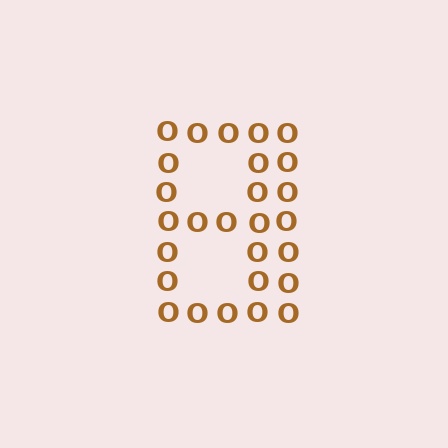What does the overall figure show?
The overall figure shows the letter B.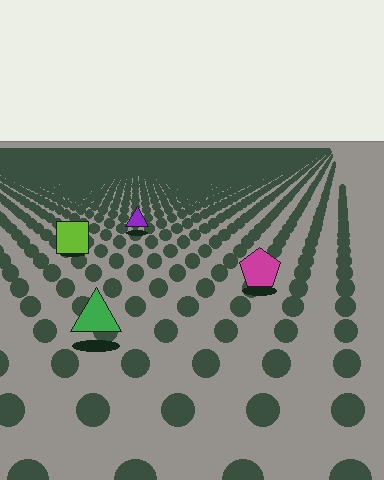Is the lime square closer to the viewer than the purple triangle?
Yes. The lime square is closer — you can tell from the texture gradient: the ground texture is coarser near it.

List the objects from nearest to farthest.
From nearest to farthest: the green triangle, the magenta pentagon, the lime square, the purple triangle.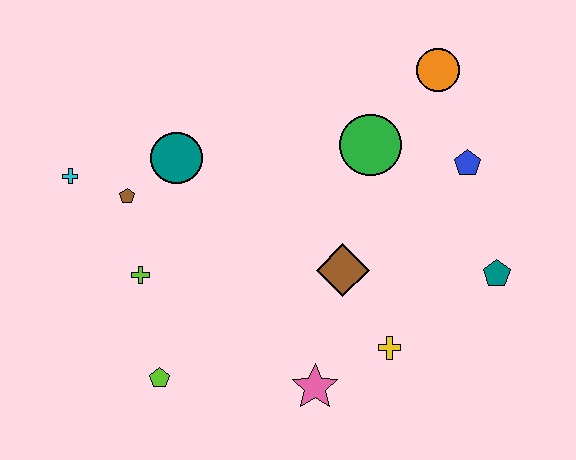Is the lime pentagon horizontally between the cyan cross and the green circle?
Yes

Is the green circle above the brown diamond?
Yes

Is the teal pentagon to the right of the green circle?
Yes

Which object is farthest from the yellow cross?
The cyan cross is farthest from the yellow cross.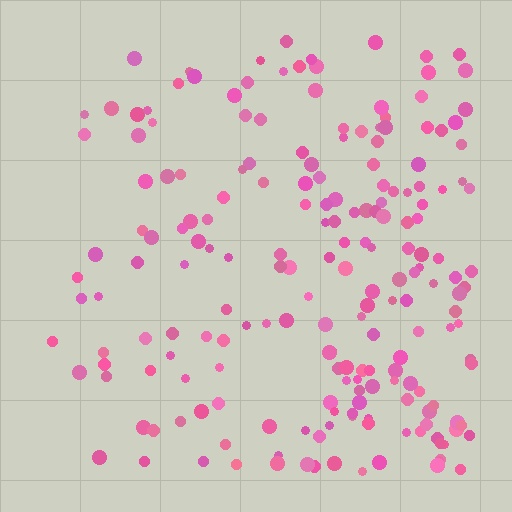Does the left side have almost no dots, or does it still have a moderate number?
Still a moderate number, just noticeably fewer than the right.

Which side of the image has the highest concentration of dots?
The right.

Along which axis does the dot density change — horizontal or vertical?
Horizontal.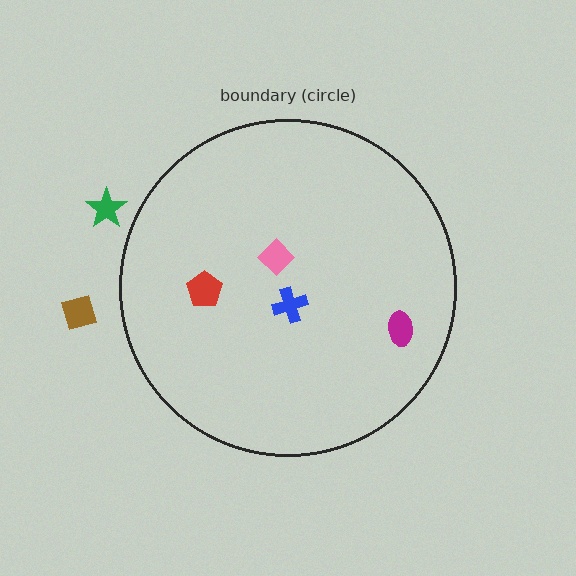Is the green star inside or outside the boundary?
Outside.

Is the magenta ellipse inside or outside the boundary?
Inside.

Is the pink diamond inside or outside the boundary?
Inside.